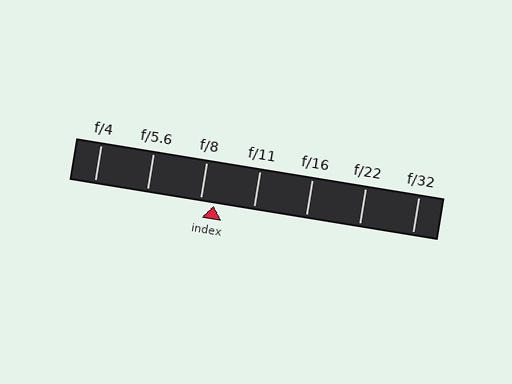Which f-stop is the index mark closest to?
The index mark is closest to f/8.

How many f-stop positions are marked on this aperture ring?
There are 7 f-stop positions marked.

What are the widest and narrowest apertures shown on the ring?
The widest aperture shown is f/4 and the narrowest is f/32.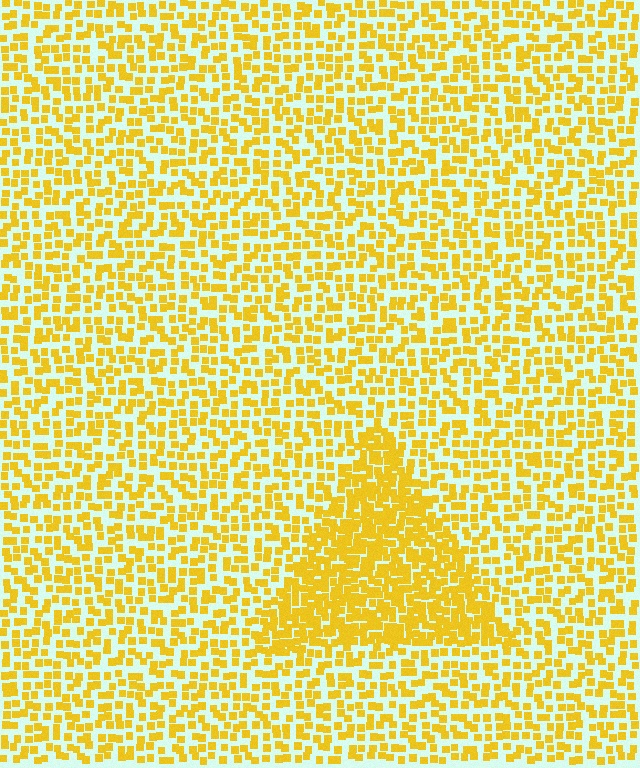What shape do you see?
I see a triangle.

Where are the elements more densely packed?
The elements are more densely packed inside the triangle boundary.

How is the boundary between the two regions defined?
The boundary is defined by a change in element density (approximately 1.9x ratio). All elements are the same color, size, and shape.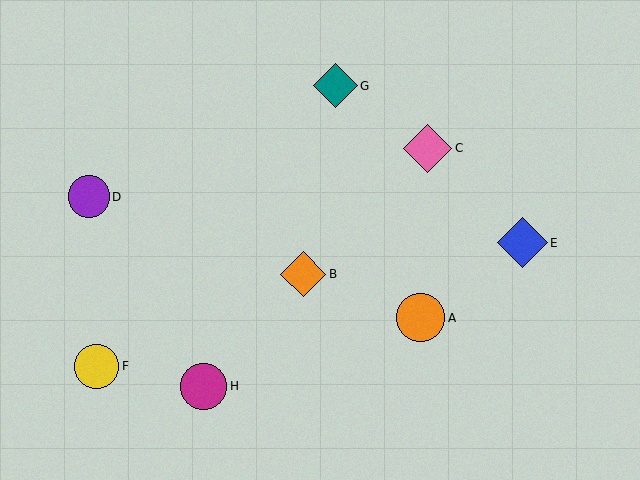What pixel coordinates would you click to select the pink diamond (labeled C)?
Click at (427, 148) to select the pink diamond C.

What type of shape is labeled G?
Shape G is a teal diamond.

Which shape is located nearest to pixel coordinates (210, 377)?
The magenta circle (labeled H) at (204, 386) is nearest to that location.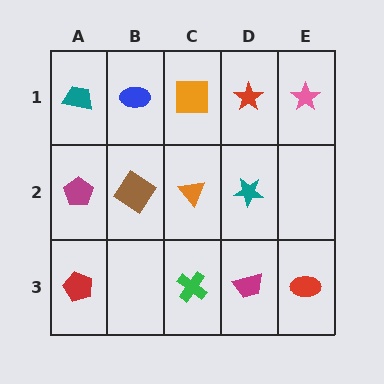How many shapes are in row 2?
4 shapes.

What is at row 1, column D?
A red star.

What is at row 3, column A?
A red pentagon.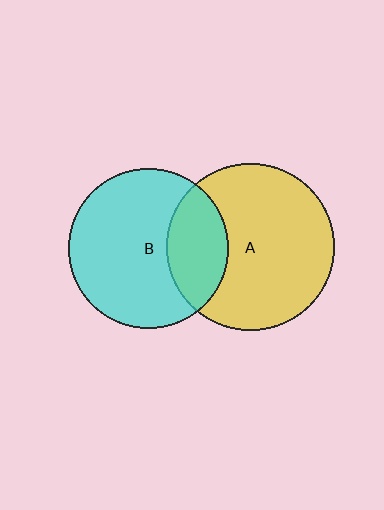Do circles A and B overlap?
Yes.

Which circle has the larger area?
Circle A (yellow).